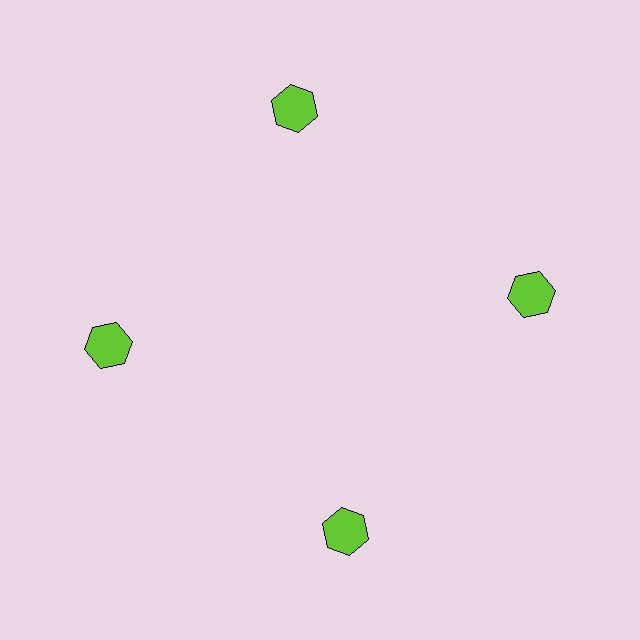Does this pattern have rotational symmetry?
Yes, this pattern has 4-fold rotational symmetry. It looks the same after rotating 90 degrees around the center.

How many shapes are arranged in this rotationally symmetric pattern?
There are 4 shapes, arranged in 4 groups of 1.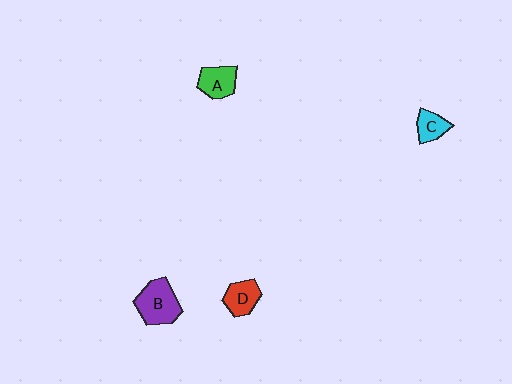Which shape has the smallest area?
Shape C (cyan).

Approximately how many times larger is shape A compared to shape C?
Approximately 1.3 times.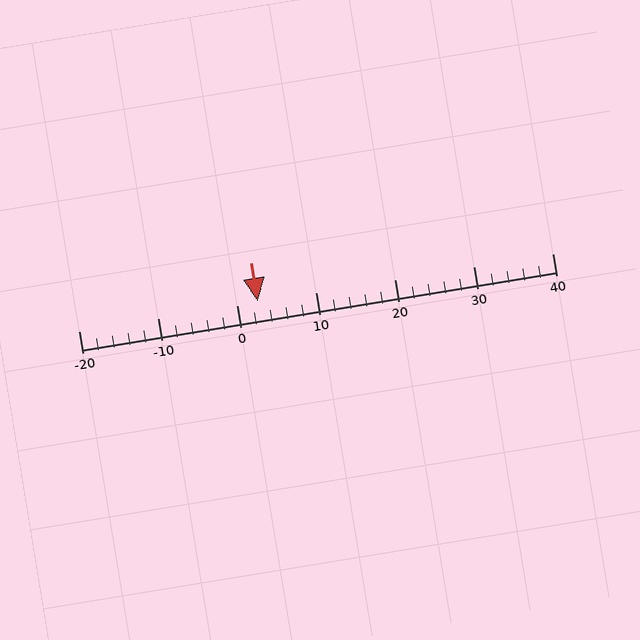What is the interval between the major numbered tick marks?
The major tick marks are spaced 10 units apart.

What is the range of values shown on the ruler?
The ruler shows values from -20 to 40.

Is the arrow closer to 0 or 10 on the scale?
The arrow is closer to 0.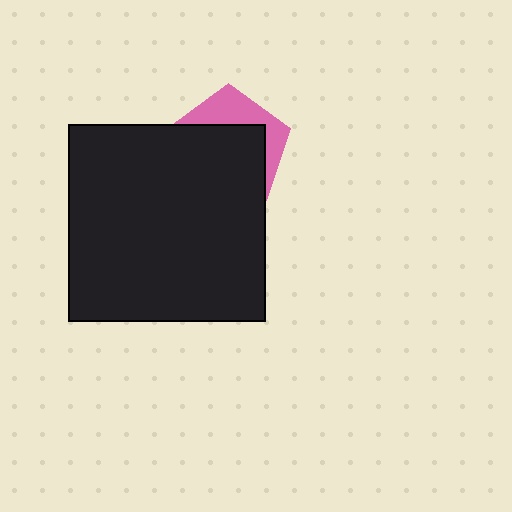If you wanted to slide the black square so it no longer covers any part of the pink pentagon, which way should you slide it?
Slide it down — that is the most direct way to separate the two shapes.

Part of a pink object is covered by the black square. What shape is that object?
It is a pentagon.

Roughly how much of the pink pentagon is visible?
A small part of it is visible (roughly 33%).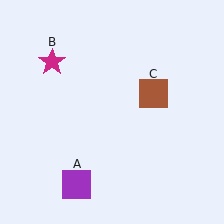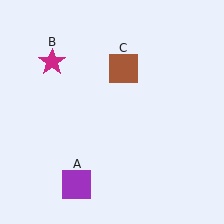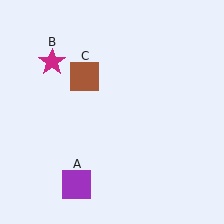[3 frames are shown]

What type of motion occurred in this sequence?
The brown square (object C) rotated counterclockwise around the center of the scene.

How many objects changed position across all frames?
1 object changed position: brown square (object C).